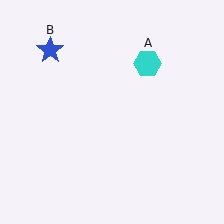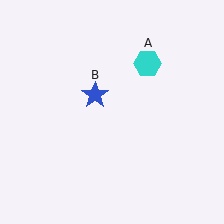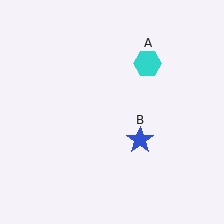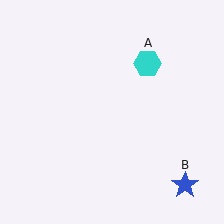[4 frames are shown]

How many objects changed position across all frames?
1 object changed position: blue star (object B).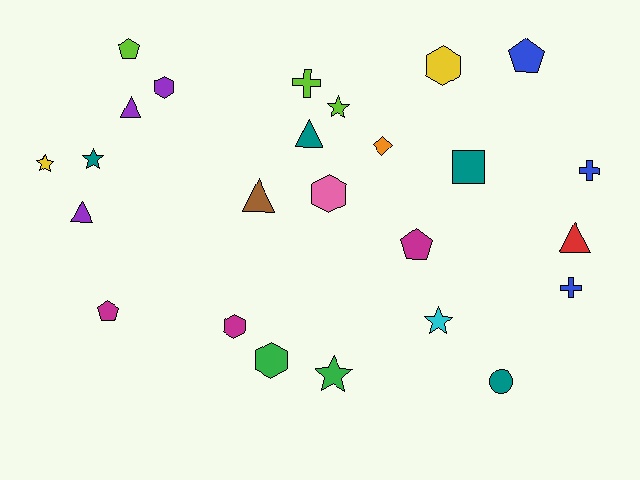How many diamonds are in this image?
There is 1 diamond.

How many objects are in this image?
There are 25 objects.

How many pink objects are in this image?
There is 1 pink object.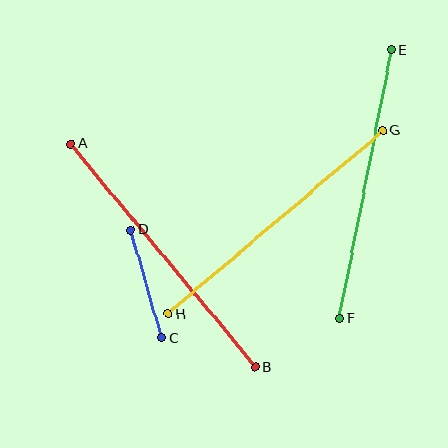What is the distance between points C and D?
The distance is approximately 112 pixels.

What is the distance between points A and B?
The distance is approximately 290 pixels.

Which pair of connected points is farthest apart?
Points A and B are farthest apart.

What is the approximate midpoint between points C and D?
The midpoint is at approximately (146, 284) pixels.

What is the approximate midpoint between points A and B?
The midpoint is at approximately (163, 256) pixels.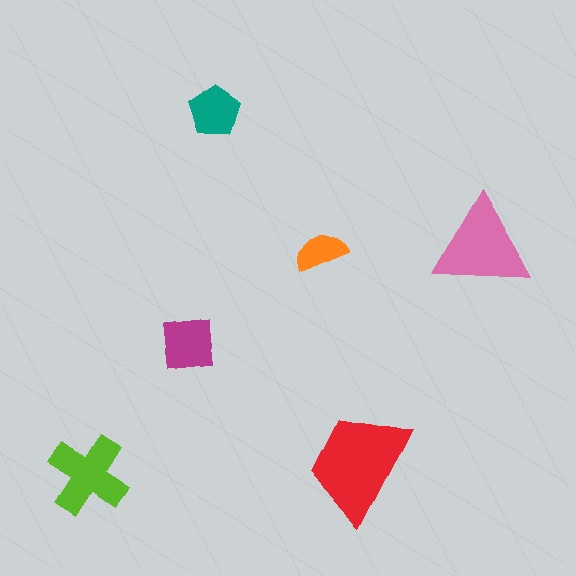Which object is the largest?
The red trapezoid.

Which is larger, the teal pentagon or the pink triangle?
The pink triangle.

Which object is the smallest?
The orange semicircle.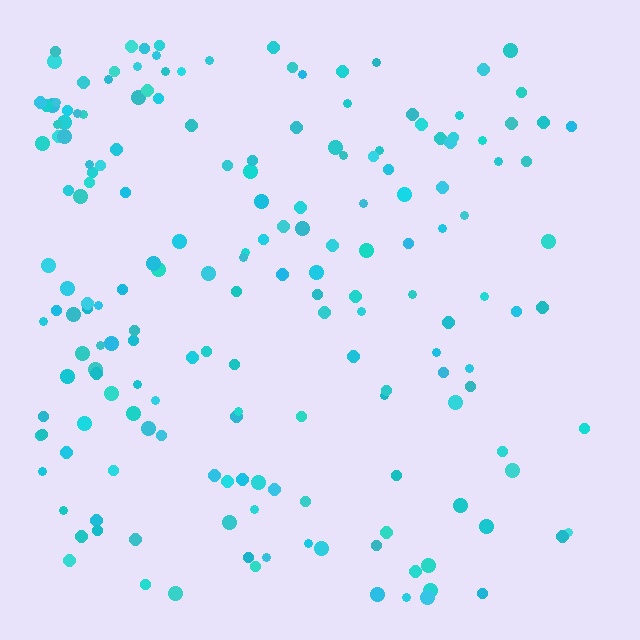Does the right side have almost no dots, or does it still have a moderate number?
Still a moderate number, just noticeably fewer than the left.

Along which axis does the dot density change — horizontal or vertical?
Horizontal.